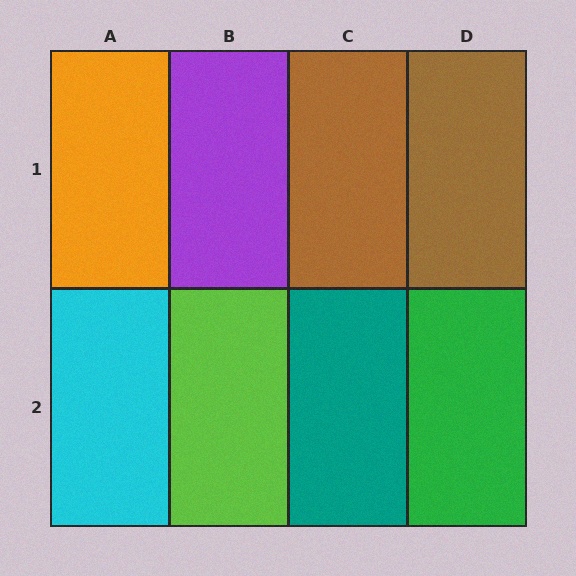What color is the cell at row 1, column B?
Purple.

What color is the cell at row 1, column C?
Brown.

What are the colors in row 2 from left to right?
Cyan, lime, teal, green.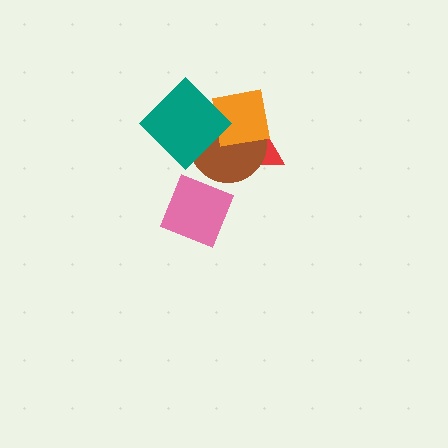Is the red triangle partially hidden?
Yes, it is partially covered by another shape.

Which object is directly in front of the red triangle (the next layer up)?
The brown circle is directly in front of the red triangle.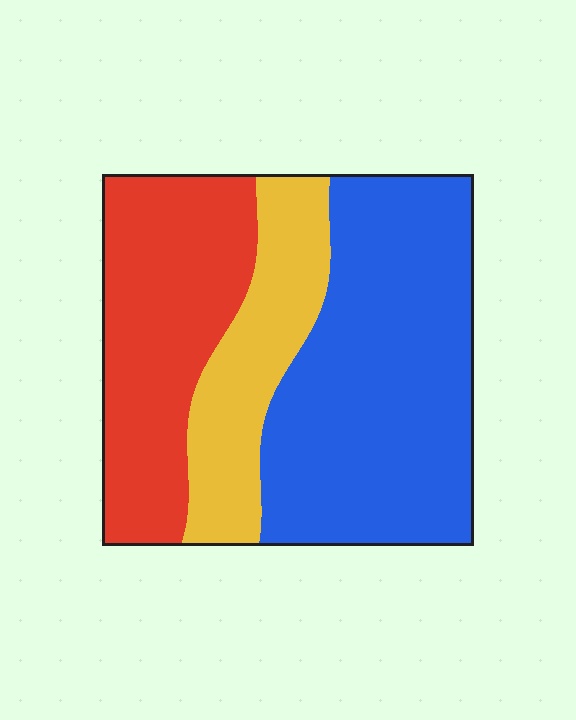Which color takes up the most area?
Blue, at roughly 50%.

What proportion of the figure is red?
Red covers around 30% of the figure.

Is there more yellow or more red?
Red.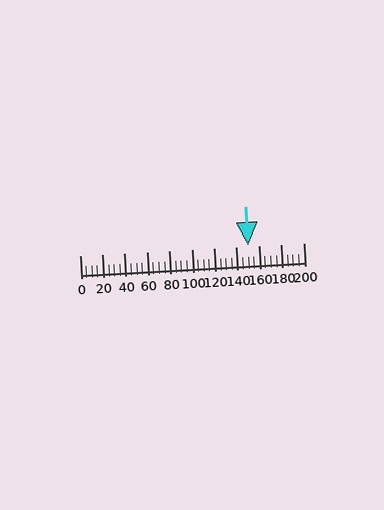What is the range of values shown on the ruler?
The ruler shows values from 0 to 200.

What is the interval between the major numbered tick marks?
The major tick marks are spaced 20 units apart.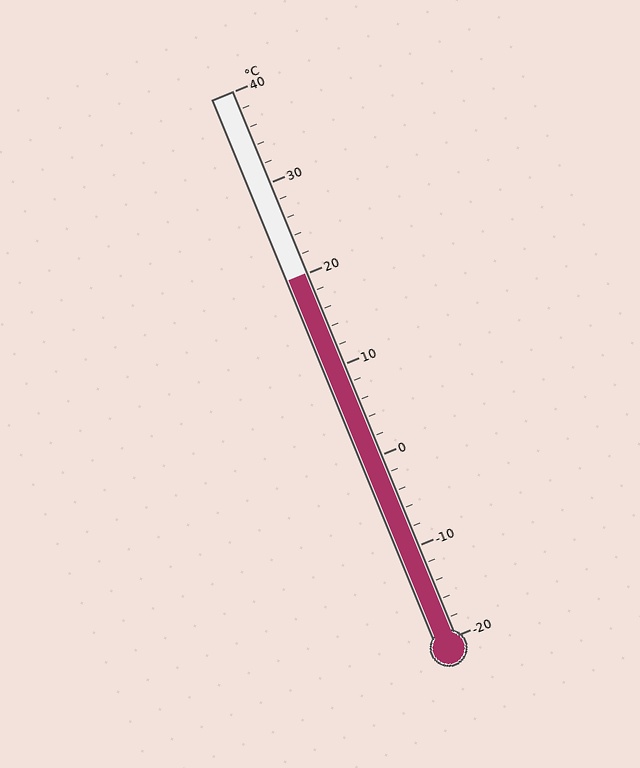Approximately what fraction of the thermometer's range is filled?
The thermometer is filled to approximately 65% of its range.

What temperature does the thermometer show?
The thermometer shows approximately 20°C.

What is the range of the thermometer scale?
The thermometer scale ranges from -20°C to 40°C.